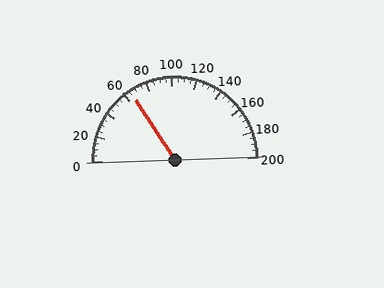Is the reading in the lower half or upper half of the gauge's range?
The reading is in the lower half of the range (0 to 200).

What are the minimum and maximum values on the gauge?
The gauge ranges from 0 to 200.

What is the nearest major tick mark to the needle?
The nearest major tick mark is 60.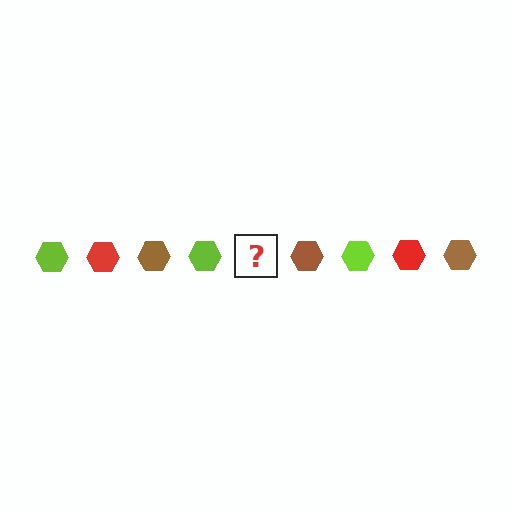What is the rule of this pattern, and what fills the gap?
The rule is that the pattern cycles through lime, red, brown hexagons. The gap should be filled with a red hexagon.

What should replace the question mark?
The question mark should be replaced with a red hexagon.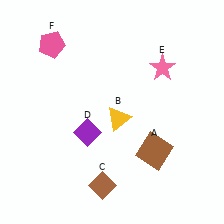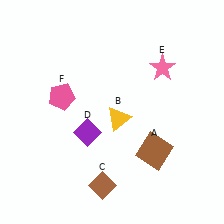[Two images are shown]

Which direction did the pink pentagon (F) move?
The pink pentagon (F) moved down.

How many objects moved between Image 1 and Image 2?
1 object moved between the two images.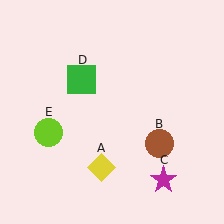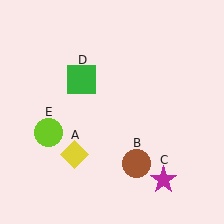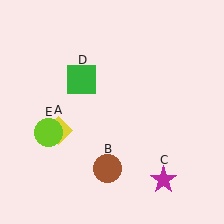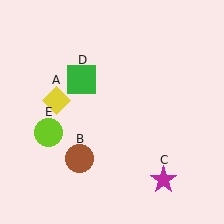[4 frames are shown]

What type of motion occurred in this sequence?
The yellow diamond (object A), brown circle (object B) rotated clockwise around the center of the scene.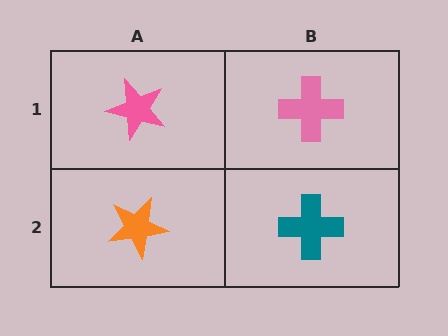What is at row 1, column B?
A pink cross.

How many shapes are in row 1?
2 shapes.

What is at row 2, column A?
An orange star.